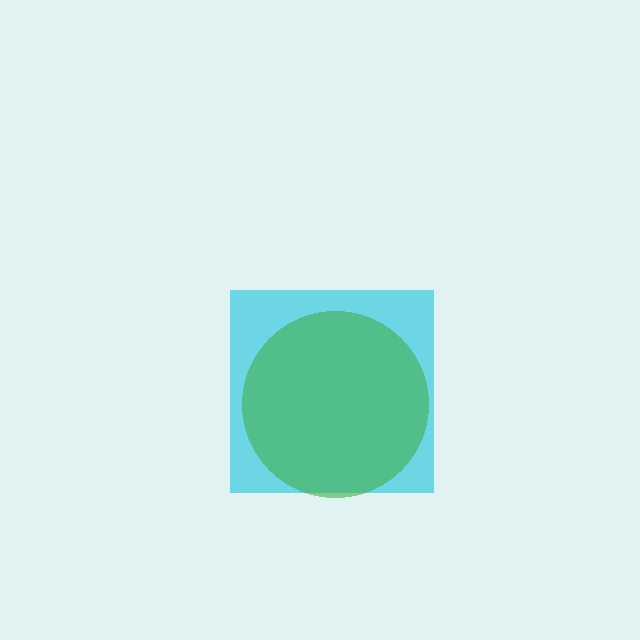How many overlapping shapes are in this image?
There are 2 overlapping shapes in the image.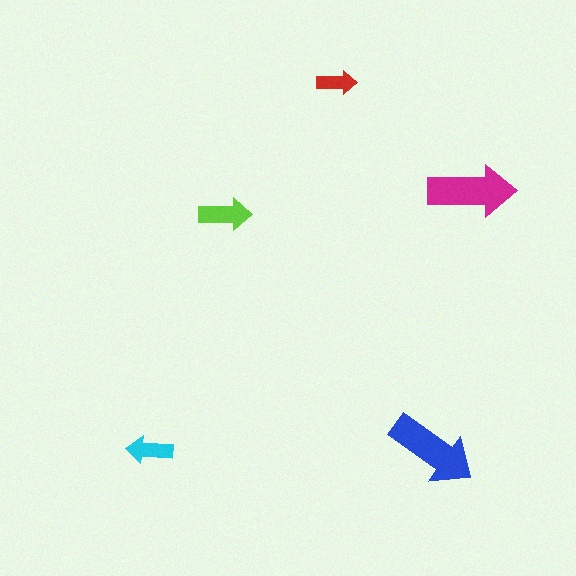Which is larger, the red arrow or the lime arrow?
The lime one.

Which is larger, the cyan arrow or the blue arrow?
The blue one.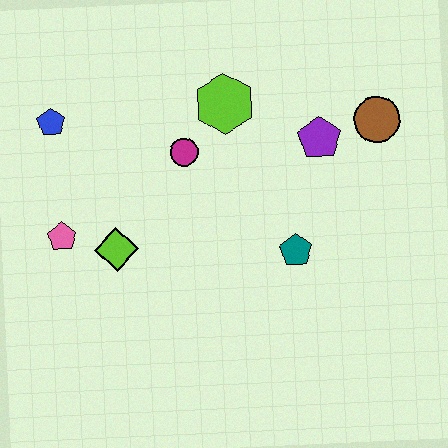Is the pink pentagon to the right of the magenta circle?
No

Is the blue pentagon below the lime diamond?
No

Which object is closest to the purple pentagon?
The brown circle is closest to the purple pentagon.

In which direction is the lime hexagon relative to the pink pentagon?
The lime hexagon is to the right of the pink pentagon.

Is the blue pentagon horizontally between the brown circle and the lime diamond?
No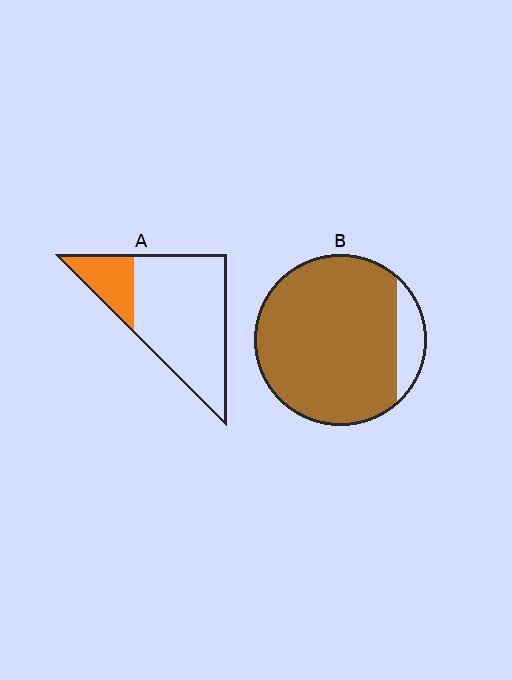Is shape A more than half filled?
No.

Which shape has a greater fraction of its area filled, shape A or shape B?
Shape B.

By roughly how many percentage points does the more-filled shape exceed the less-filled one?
By roughly 65 percentage points (B over A).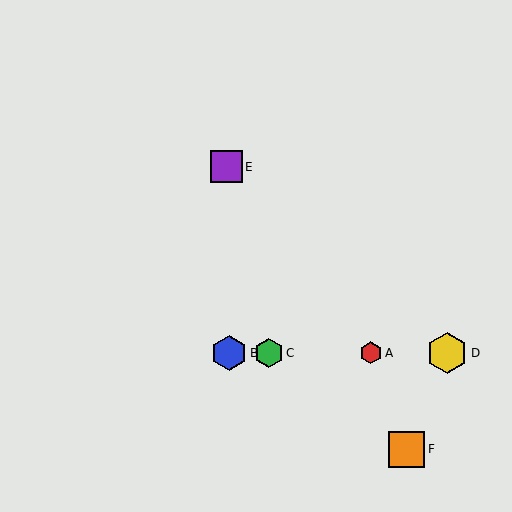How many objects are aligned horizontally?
4 objects (A, B, C, D) are aligned horizontally.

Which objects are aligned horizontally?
Objects A, B, C, D are aligned horizontally.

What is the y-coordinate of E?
Object E is at y≈167.